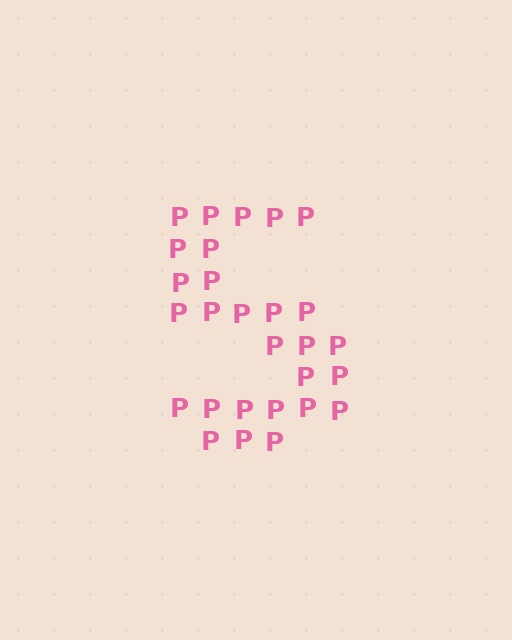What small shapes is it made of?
It is made of small letter P's.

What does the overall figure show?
The overall figure shows the letter S.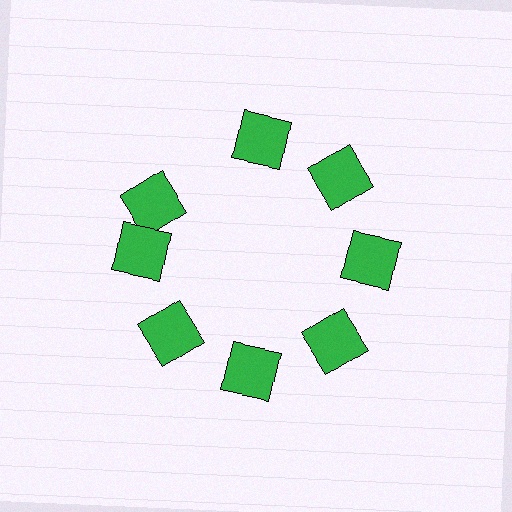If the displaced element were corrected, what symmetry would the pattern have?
It would have 8-fold rotational symmetry — the pattern would map onto itself every 45 degrees.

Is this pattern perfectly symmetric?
No. The 8 green squares are arranged in a ring, but one element near the 10 o'clock position is rotated out of alignment along the ring, breaking the 8-fold rotational symmetry.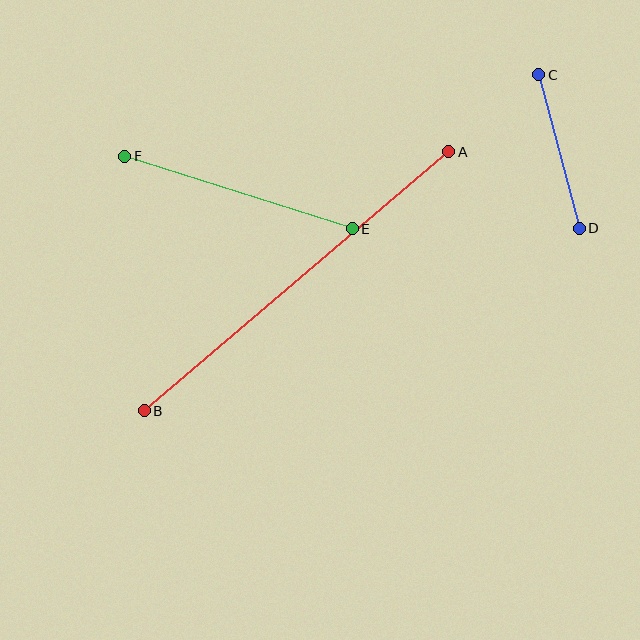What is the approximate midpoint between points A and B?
The midpoint is at approximately (297, 281) pixels.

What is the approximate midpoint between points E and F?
The midpoint is at approximately (239, 192) pixels.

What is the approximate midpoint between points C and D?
The midpoint is at approximately (559, 151) pixels.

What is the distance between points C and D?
The distance is approximately 159 pixels.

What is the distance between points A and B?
The distance is approximately 400 pixels.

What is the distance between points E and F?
The distance is approximately 239 pixels.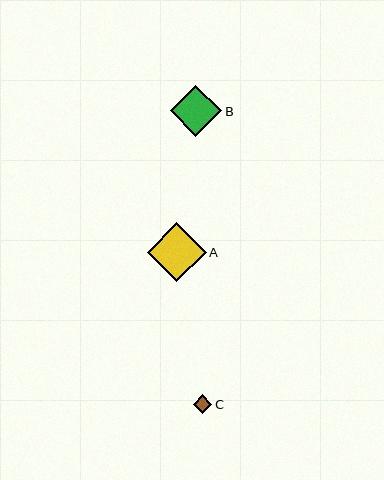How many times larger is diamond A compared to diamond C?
Diamond A is approximately 3.2 times the size of diamond C.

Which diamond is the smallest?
Diamond C is the smallest with a size of approximately 19 pixels.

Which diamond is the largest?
Diamond A is the largest with a size of approximately 59 pixels.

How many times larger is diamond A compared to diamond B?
Diamond A is approximately 1.2 times the size of diamond B.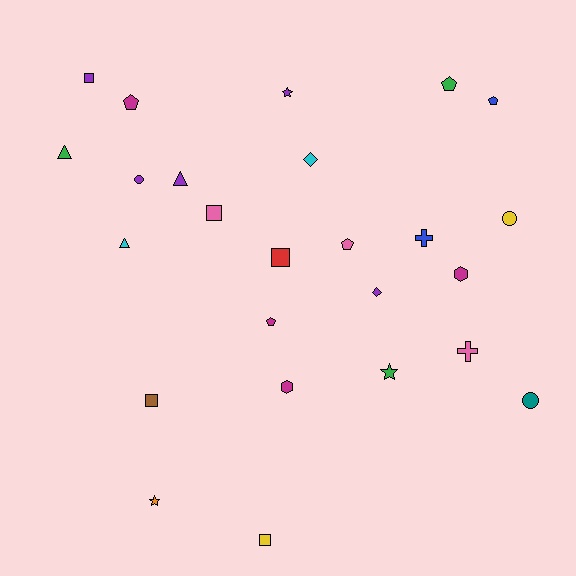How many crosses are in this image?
There are 2 crosses.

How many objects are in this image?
There are 25 objects.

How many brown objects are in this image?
There is 1 brown object.